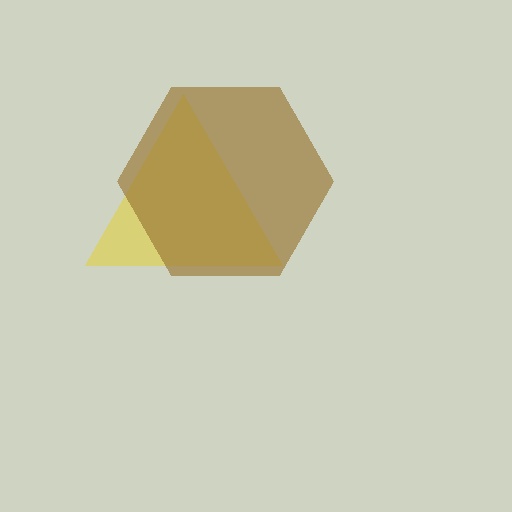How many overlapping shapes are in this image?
There are 2 overlapping shapes in the image.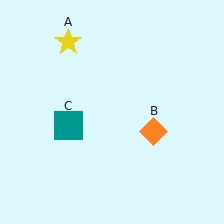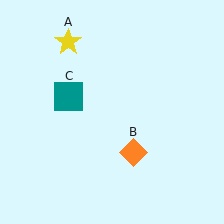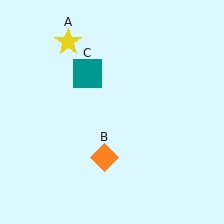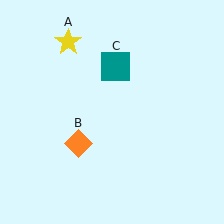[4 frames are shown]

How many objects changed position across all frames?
2 objects changed position: orange diamond (object B), teal square (object C).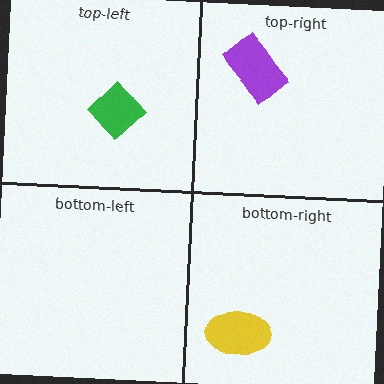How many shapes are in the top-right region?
1.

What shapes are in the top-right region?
The purple rectangle.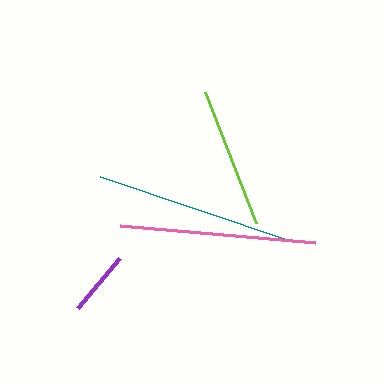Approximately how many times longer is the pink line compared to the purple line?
The pink line is approximately 3.0 times the length of the purple line.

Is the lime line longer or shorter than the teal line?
The teal line is longer than the lime line.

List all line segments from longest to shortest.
From longest to shortest: teal, pink, lime, purple.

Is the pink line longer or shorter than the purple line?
The pink line is longer than the purple line.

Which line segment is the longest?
The teal line is the longest at approximately 203 pixels.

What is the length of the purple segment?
The purple segment is approximately 65 pixels long.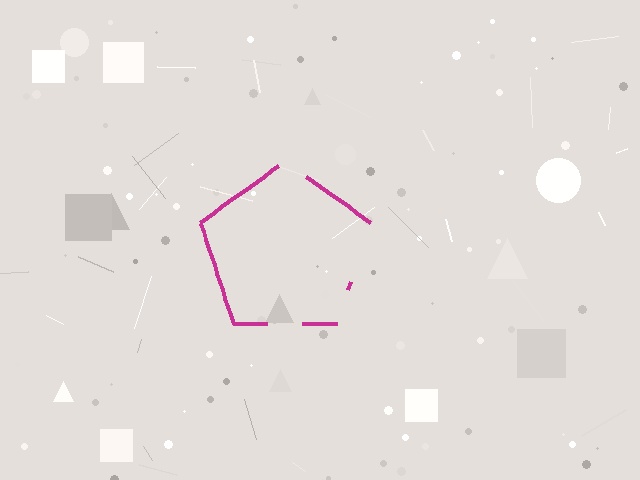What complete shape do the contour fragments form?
The contour fragments form a pentagon.